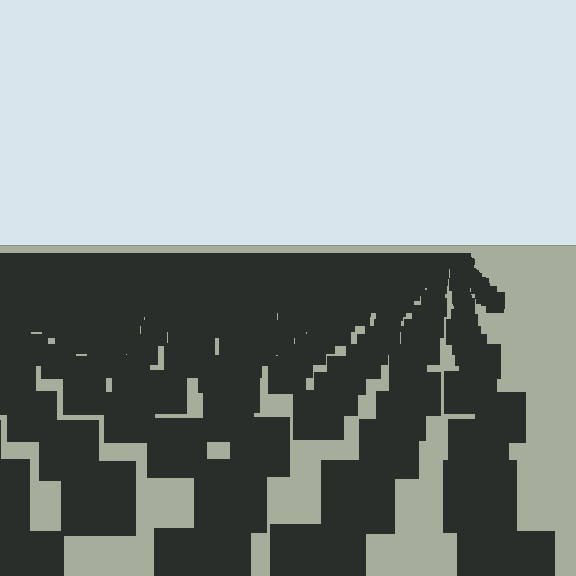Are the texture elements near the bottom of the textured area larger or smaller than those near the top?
Larger. Near the bottom, elements are closer to the viewer and appear at a bigger on-screen size.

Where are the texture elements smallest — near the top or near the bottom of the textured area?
Near the top.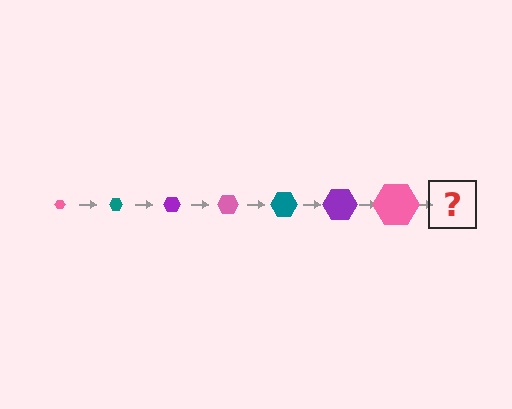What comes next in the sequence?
The next element should be a teal hexagon, larger than the previous one.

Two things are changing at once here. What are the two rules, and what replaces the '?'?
The two rules are that the hexagon grows larger each step and the color cycles through pink, teal, and purple. The '?' should be a teal hexagon, larger than the previous one.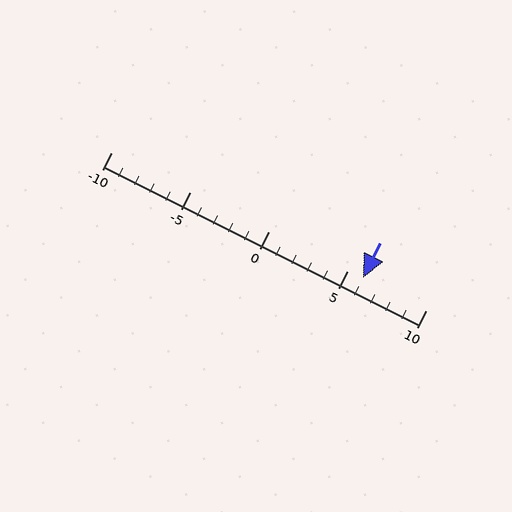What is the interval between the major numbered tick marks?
The major tick marks are spaced 5 units apart.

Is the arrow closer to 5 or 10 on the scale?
The arrow is closer to 5.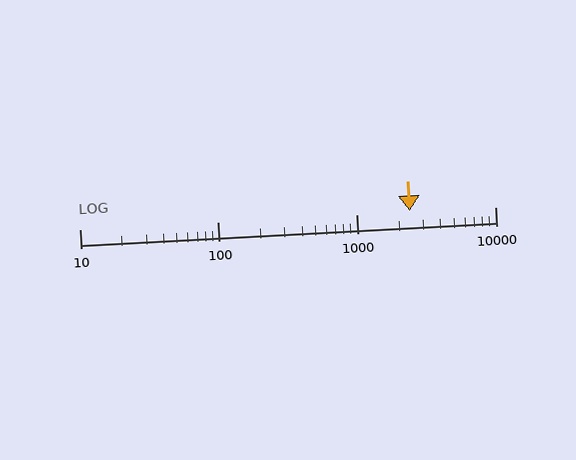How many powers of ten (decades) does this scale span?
The scale spans 3 decades, from 10 to 10000.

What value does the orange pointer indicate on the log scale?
The pointer indicates approximately 2400.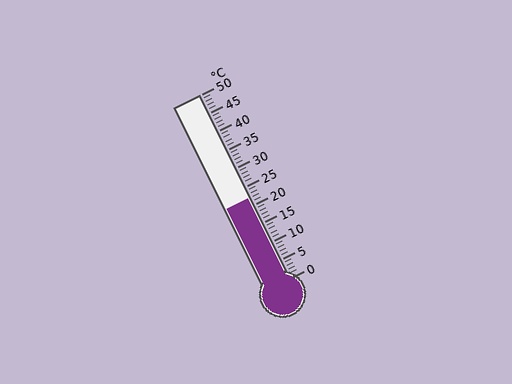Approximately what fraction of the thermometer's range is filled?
The thermometer is filled to approximately 45% of its range.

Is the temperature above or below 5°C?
The temperature is above 5°C.